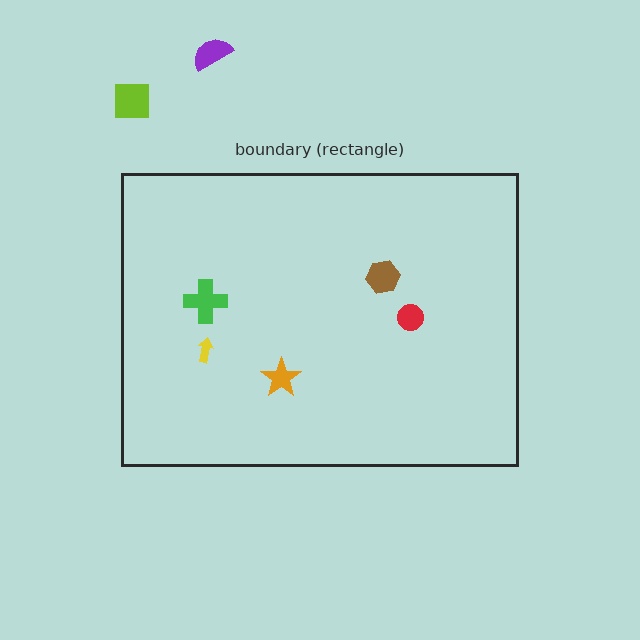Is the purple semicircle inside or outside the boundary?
Outside.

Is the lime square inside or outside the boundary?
Outside.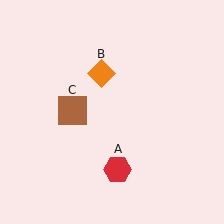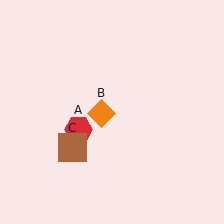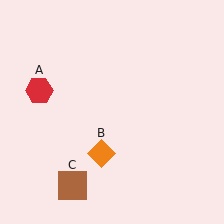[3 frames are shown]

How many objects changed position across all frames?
3 objects changed position: red hexagon (object A), orange diamond (object B), brown square (object C).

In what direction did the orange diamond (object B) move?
The orange diamond (object B) moved down.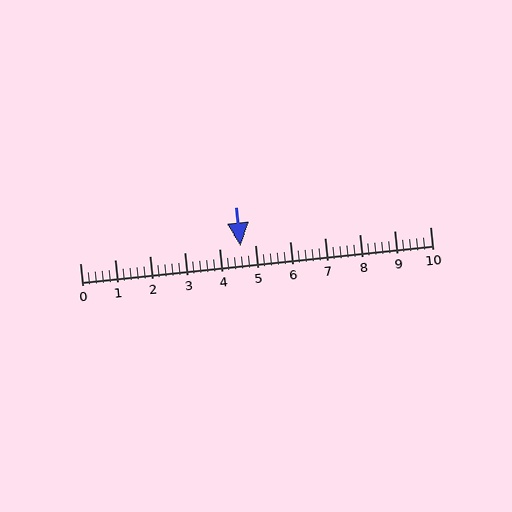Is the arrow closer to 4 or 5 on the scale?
The arrow is closer to 5.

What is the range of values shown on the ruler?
The ruler shows values from 0 to 10.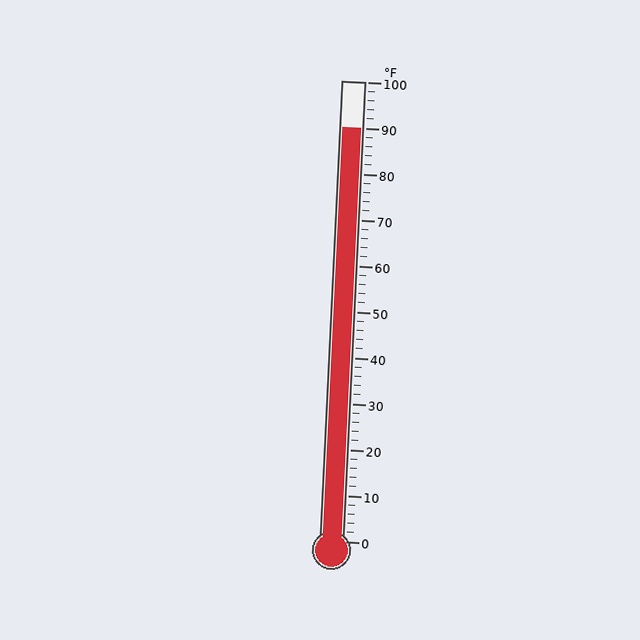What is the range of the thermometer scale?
The thermometer scale ranges from 0°F to 100°F.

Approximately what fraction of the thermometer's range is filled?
The thermometer is filled to approximately 90% of its range.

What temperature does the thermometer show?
The thermometer shows approximately 90°F.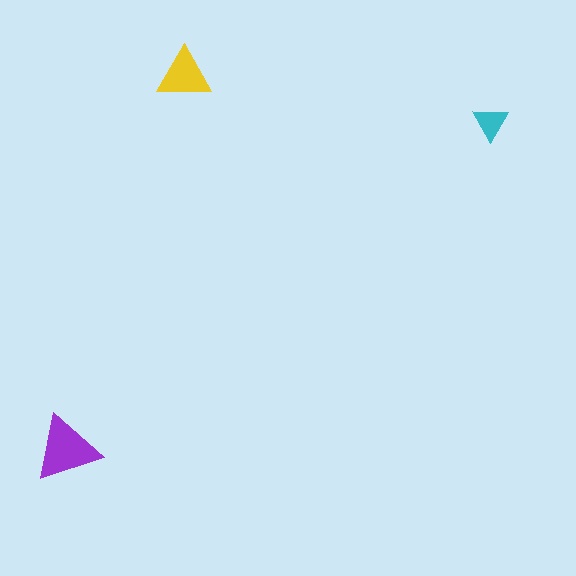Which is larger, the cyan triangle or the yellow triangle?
The yellow one.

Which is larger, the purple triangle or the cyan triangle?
The purple one.